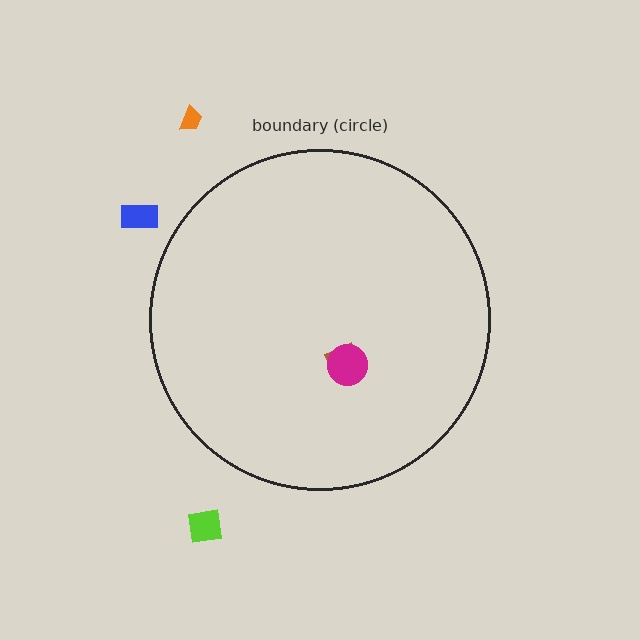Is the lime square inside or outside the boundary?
Outside.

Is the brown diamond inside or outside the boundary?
Inside.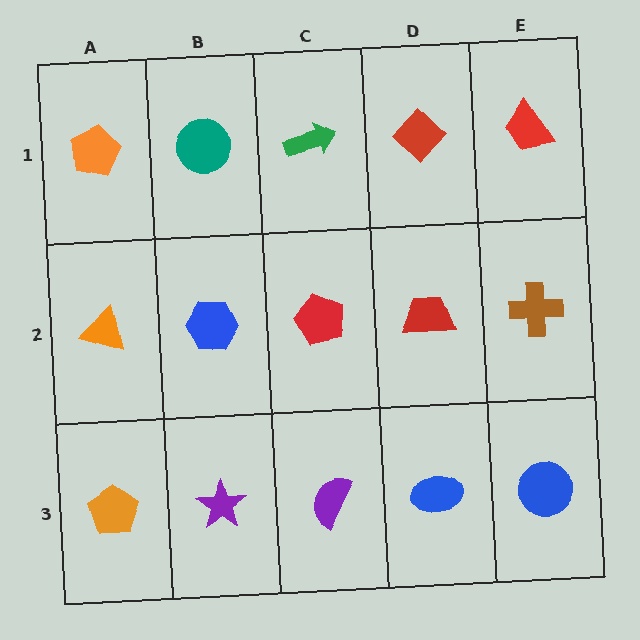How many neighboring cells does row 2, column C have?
4.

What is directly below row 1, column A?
An orange triangle.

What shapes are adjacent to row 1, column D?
A red trapezoid (row 2, column D), a green arrow (row 1, column C), a red trapezoid (row 1, column E).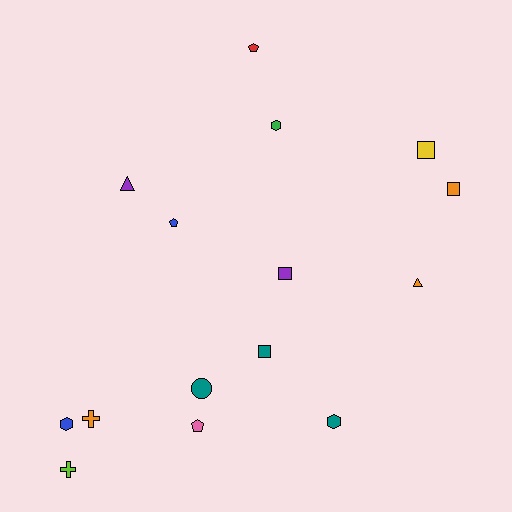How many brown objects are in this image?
There are no brown objects.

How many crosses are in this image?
There are 2 crosses.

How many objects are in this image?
There are 15 objects.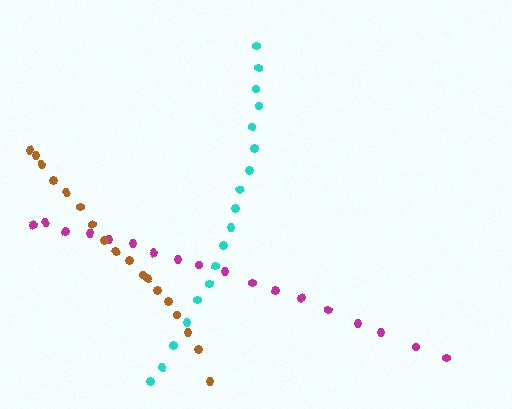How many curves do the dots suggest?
There are 3 distinct paths.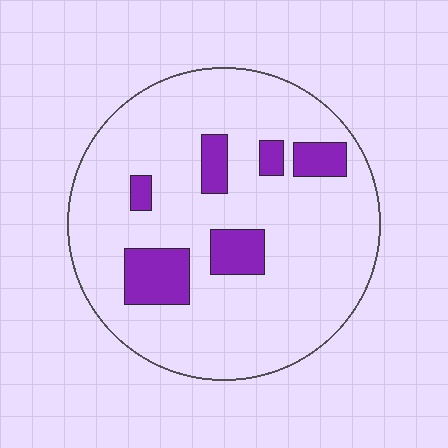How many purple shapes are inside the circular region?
6.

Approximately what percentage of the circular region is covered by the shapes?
Approximately 15%.